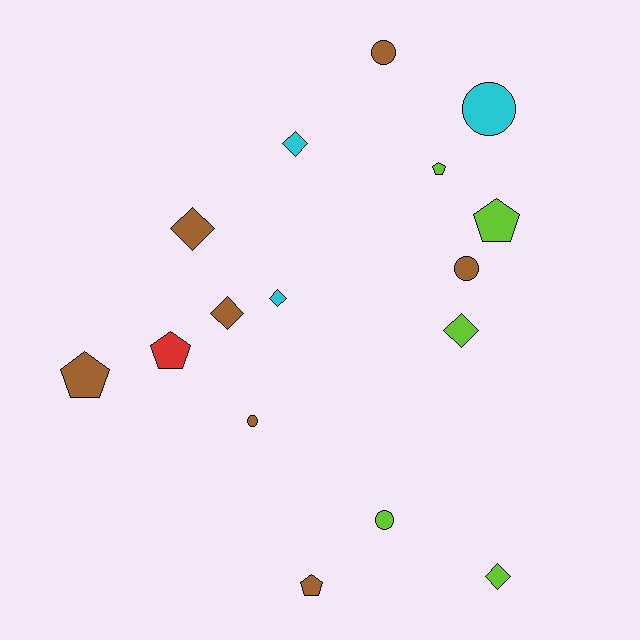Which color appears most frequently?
Brown, with 7 objects.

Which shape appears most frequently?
Diamond, with 6 objects.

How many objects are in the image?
There are 16 objects.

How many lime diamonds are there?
There are 2 lime diamonds.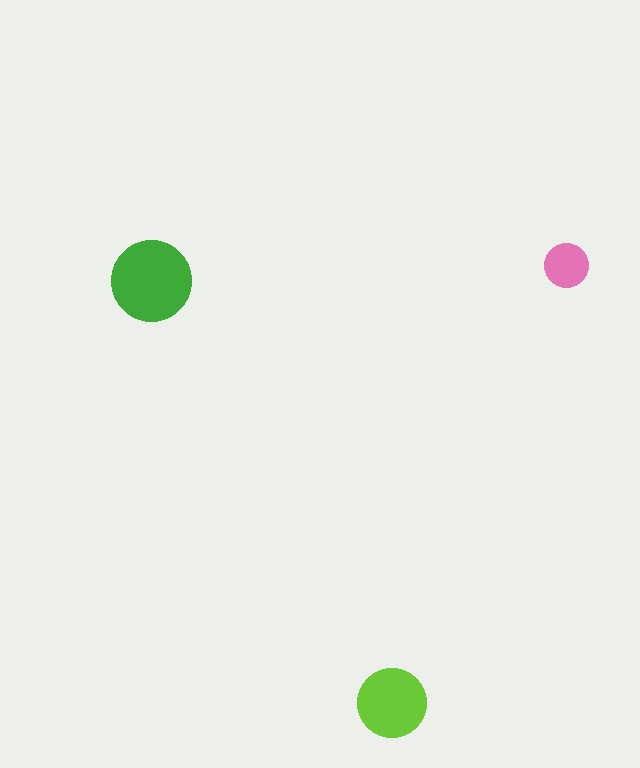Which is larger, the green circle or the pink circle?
The green one.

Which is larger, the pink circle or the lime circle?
The lime one.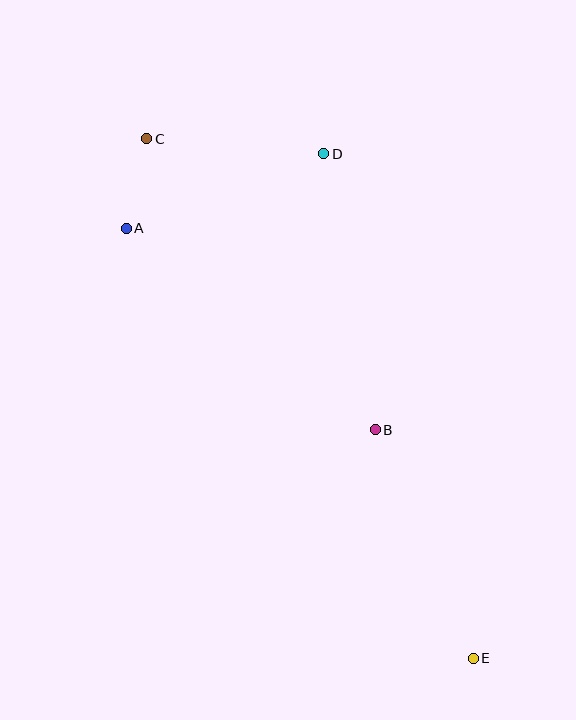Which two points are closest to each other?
Points A and C are closest to each other.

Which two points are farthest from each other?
Points C and E are farthest from each other.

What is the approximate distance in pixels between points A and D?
The distance between A and D is approximately 211 pixels.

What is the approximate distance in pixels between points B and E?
The distance between B and E is approximately 249 pixels.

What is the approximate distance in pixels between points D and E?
The distance between D and E is approximately 526 pixels.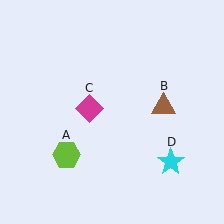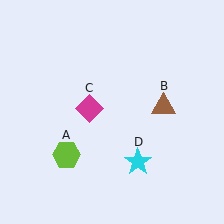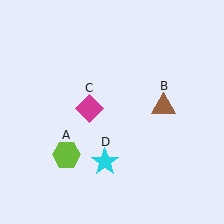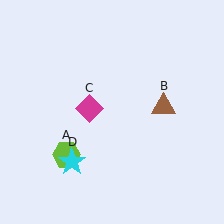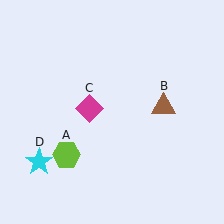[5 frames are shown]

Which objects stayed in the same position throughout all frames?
Lime hexagon (object A) and brown triangle (object B) and magenta diamond (object C) remained stationary.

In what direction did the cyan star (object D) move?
The cyan star (object D) moved left.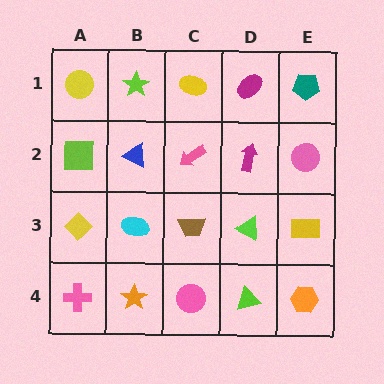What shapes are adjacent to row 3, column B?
A blue triangle (row 2, column B), an orange star (row 4, column B), a yellow diamond (row 3, column A), a brown trapezoid (row 3, column C).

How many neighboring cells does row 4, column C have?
3.